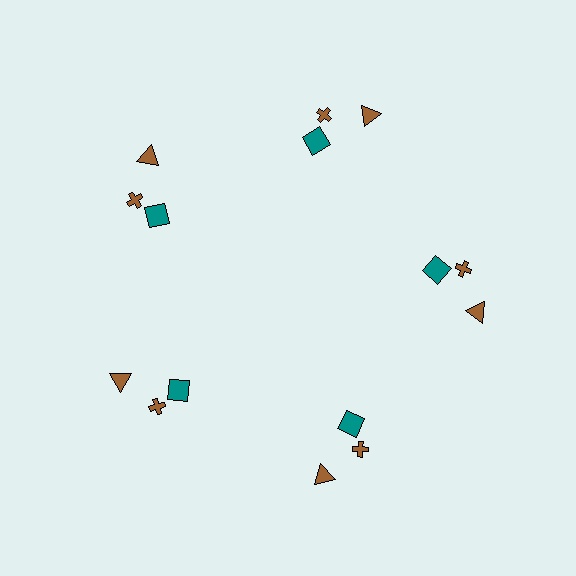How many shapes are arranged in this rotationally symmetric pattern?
There are 15 shapes, arranged in 5 groups of 3.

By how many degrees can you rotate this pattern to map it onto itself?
The pattern maps onto itself every 72 degrees of rotation.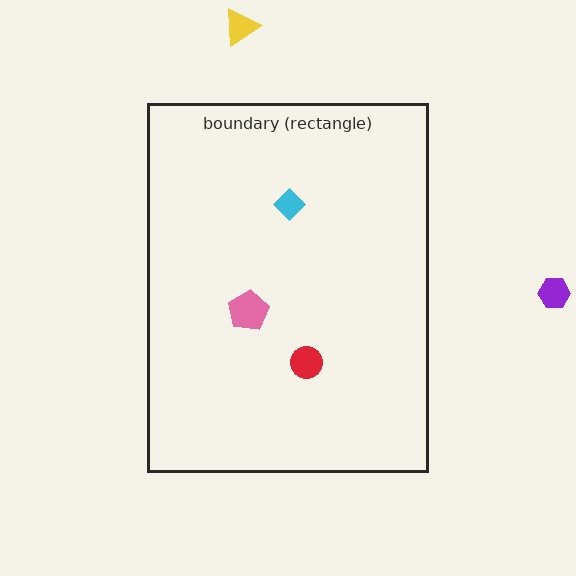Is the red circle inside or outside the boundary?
Inside.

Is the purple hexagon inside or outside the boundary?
Outside.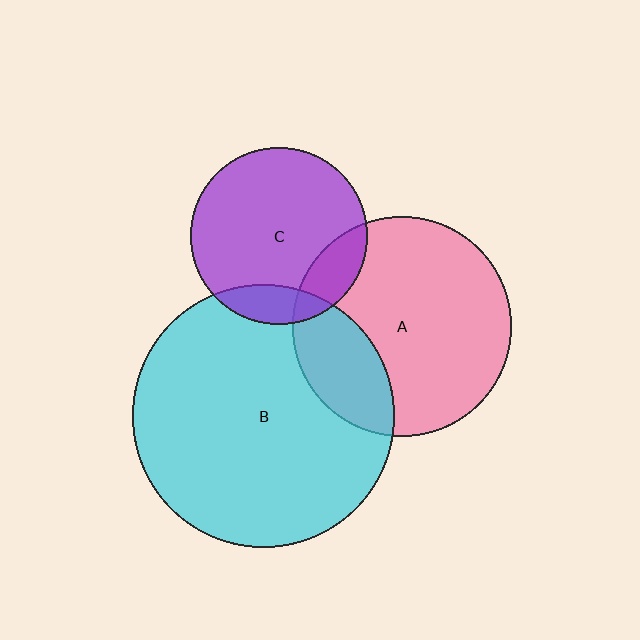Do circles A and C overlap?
Yes.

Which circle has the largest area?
Circle B (cyan).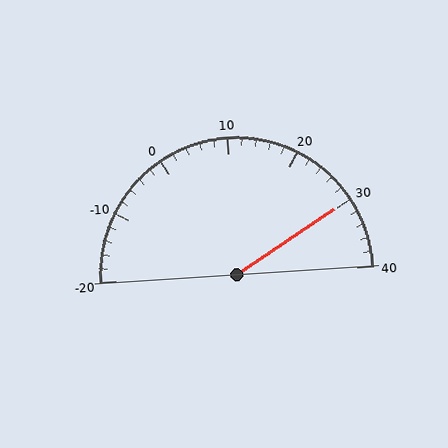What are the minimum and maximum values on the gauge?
The gauge ranges from -20 to 40.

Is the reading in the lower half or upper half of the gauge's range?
The reading is in the upper half of the range (-20 to 40).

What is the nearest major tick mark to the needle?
The nearest major tick mark is 30.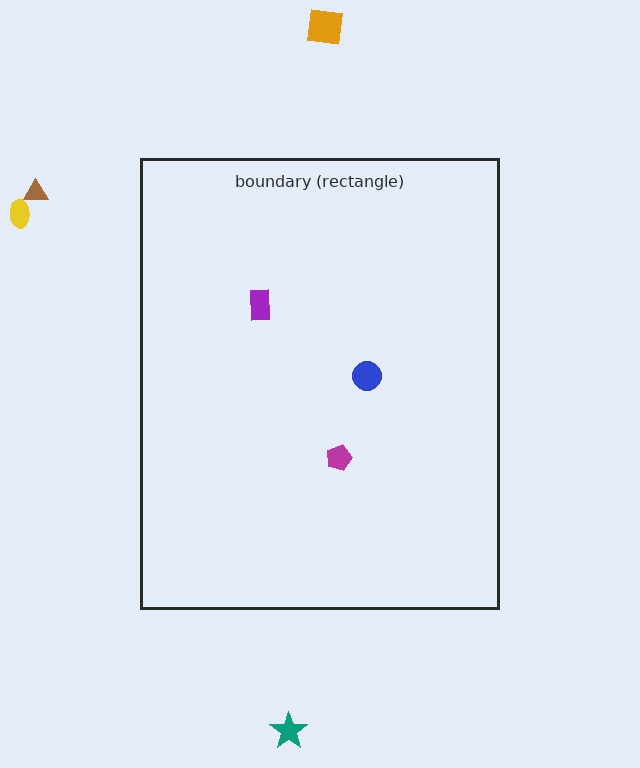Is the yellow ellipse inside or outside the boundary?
Outside.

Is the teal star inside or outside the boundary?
Outside.